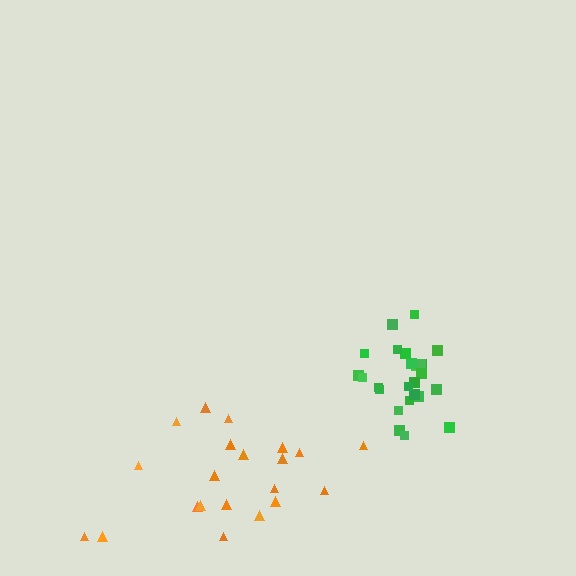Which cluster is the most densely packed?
Green.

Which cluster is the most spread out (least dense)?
Orange.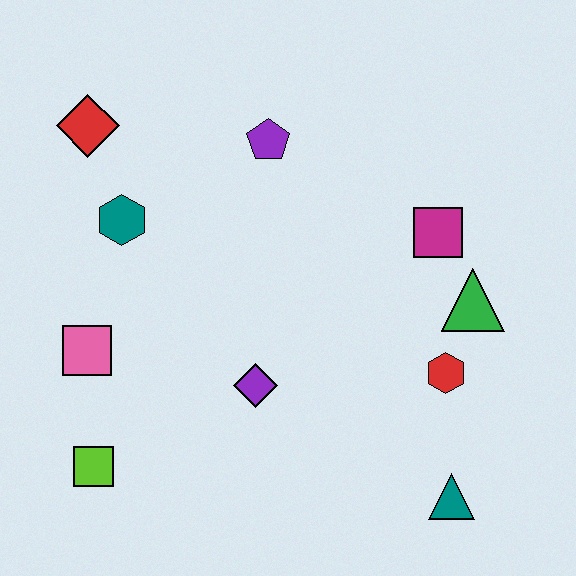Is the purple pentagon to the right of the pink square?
Yes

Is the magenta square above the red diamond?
No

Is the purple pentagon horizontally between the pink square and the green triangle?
Yes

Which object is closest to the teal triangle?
The red hexagon is closest to the teal triangle.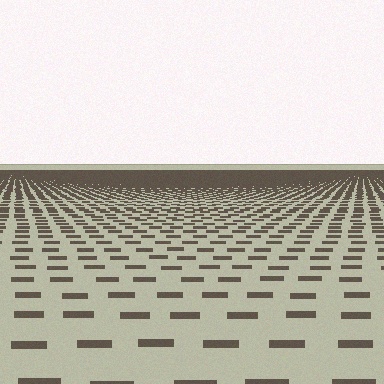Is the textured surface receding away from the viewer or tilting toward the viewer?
The surface is receding away from the viewer. Texture elements get smaller and denser toward the top.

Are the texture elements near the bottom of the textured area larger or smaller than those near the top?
Larger. Near the bottom, elements are closer to the viewer and appear at a bigger on-screen size.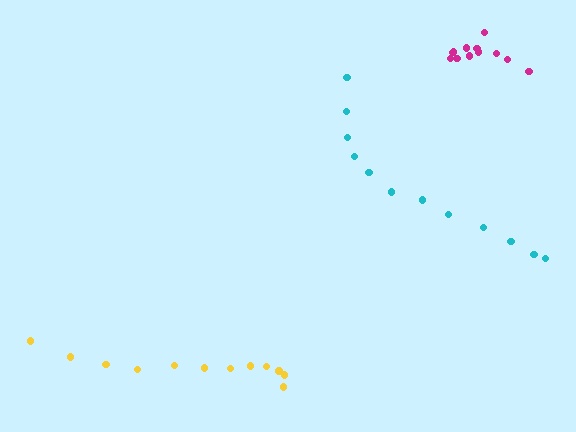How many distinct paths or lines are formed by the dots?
There are 3 distinct paths.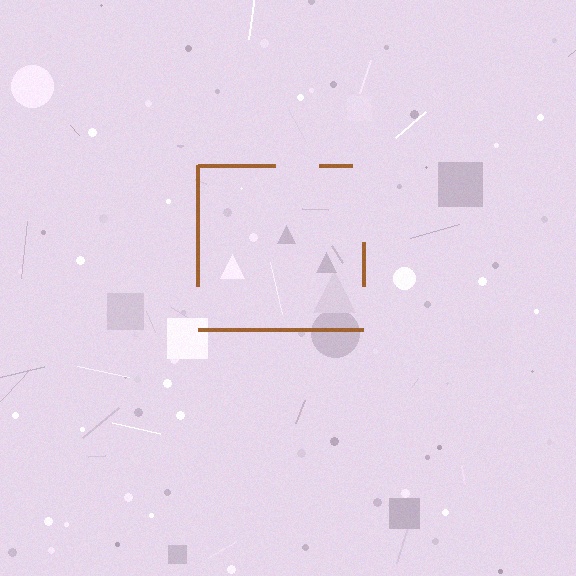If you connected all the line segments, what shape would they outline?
They would outline a square.